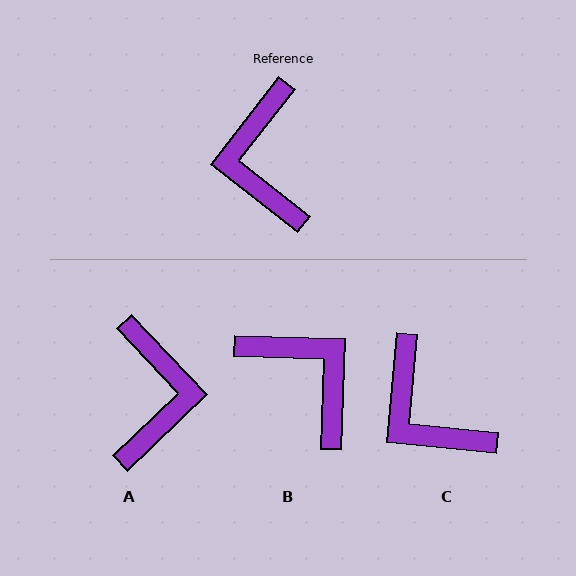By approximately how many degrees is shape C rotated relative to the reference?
Approximately 33 degrees counter-clockwise.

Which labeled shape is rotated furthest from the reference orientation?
A, about 172 degrees away.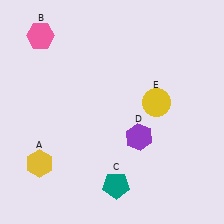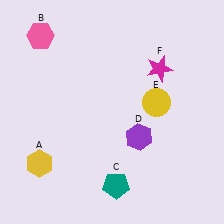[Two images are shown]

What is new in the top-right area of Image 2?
A magenta star (F) was added in the top-right area of Image 2.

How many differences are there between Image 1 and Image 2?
There is 1 difference between the two images.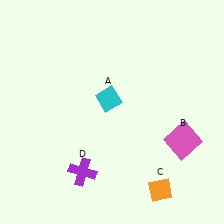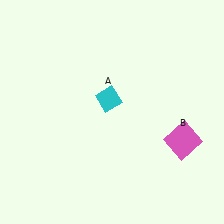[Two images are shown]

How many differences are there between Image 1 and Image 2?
There are 2 differences between the two images.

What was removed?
The purple cross (D), the orange diamond (C) were removed in Image 2.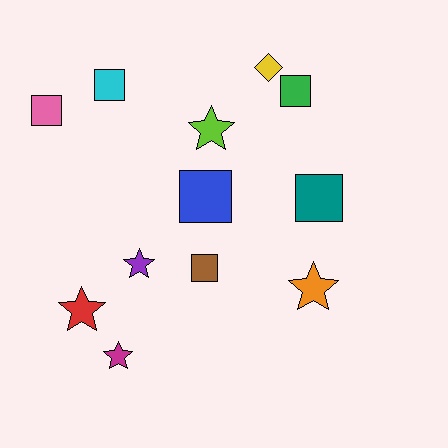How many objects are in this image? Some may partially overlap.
There are 12 objects.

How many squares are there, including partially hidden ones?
There are 6 squares.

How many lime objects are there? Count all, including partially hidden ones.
There is 1 lime object.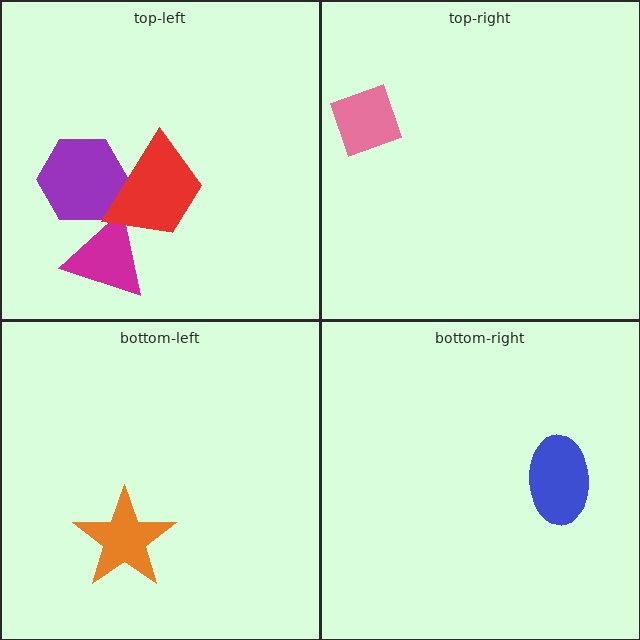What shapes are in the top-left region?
The magenta triangle, the purple hexagon, the red trapezoid.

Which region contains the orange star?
The bottom-left region.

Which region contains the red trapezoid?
The top-left region.